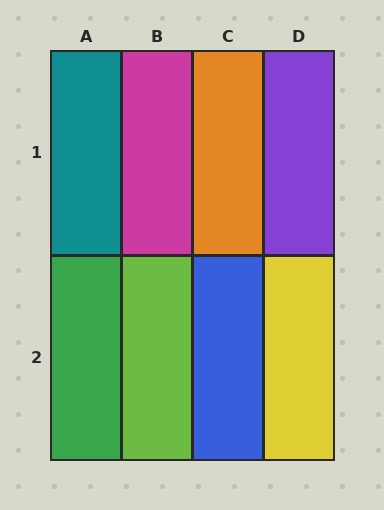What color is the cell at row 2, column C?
Blue.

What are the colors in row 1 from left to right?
Teal, magenta, orange, purple.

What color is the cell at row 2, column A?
Green.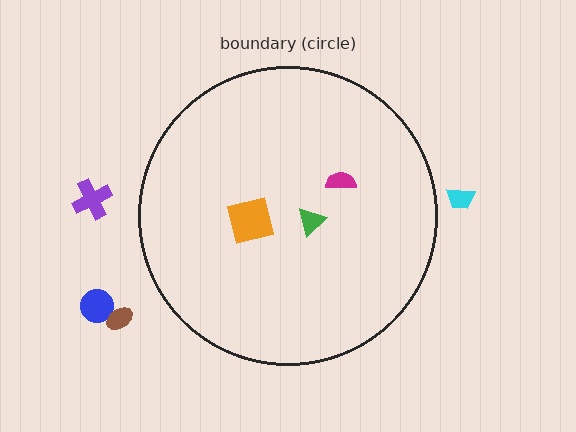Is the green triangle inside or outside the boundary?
Inside.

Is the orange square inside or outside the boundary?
Inside.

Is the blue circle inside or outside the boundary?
Outside.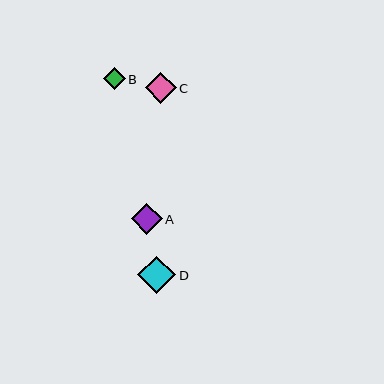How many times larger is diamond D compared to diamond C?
Diamond D is approximately 1.2 times the size of diamond C.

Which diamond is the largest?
Diamond D is the largest with a size of approximately 38 pixels.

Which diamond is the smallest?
Diamond B is the smallest with a size of approximately 22 pixels.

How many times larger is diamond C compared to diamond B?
Diamond C is approximately 1.4 times the size of diamond B.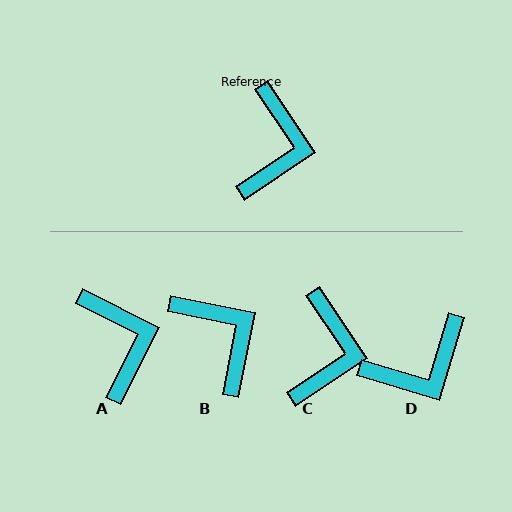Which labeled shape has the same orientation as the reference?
C.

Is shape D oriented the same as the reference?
No, it is off by about 51 degrees.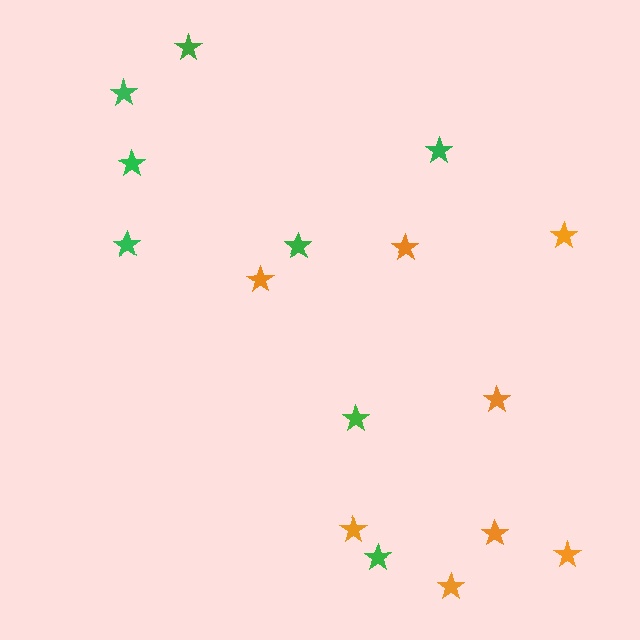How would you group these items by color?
There are 2 groups: one group of orange stars (8) and one group of green stars (8).